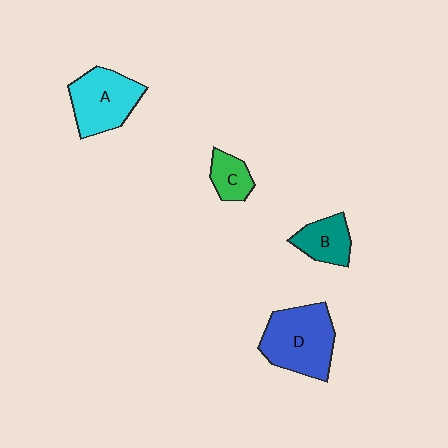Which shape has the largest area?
Shape D (blue).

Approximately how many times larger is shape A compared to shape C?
Approximately 2.2 times.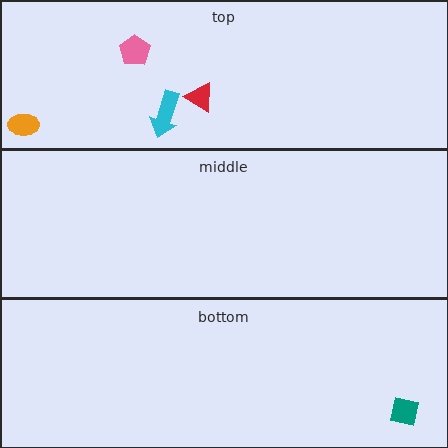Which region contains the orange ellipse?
The top region.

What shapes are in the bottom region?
The teal square.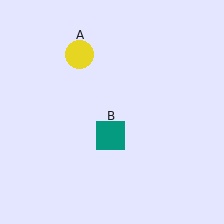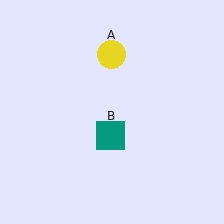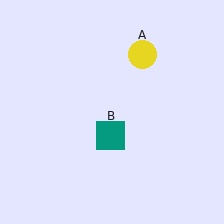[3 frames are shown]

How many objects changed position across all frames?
1 object changed position: yellow circle (object A).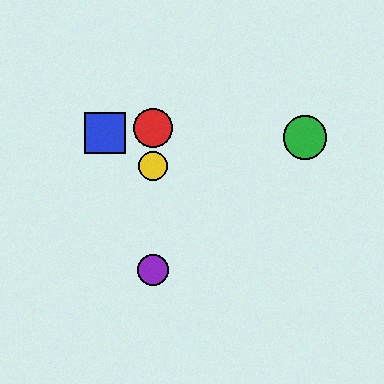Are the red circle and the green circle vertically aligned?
No, the red circle is at x≈153 and the green circle is at x≈305.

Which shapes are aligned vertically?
The red circle, the yellow circle, the purple circle are aligned vertically.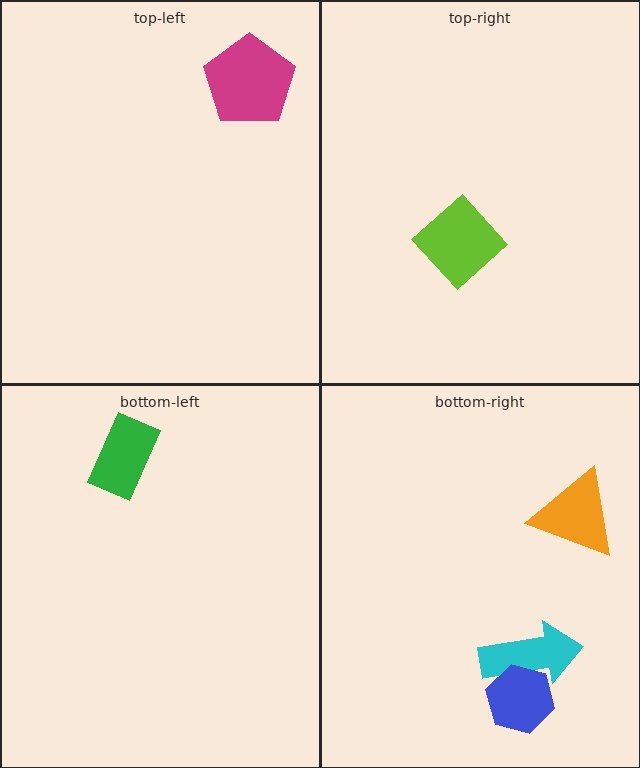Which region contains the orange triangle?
The bottom-right region.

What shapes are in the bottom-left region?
The green rectangle.